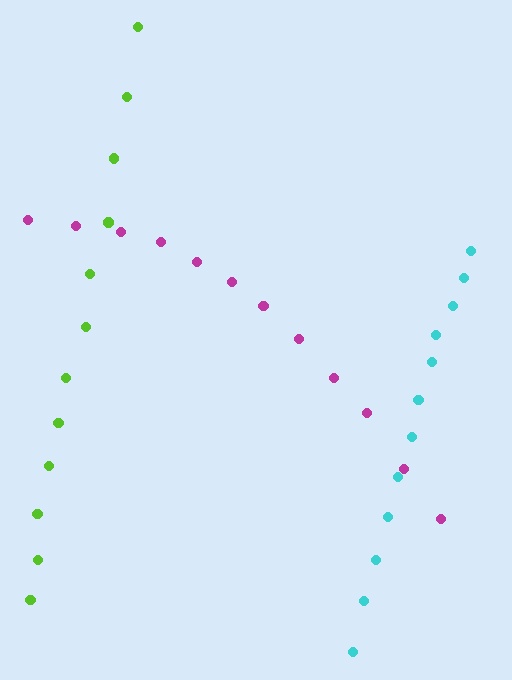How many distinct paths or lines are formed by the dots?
There are 3 distinct paths.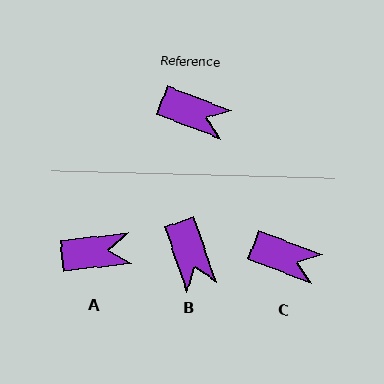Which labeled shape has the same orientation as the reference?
C.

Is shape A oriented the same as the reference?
No, it is off by about 27 degrees.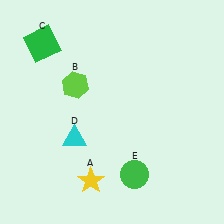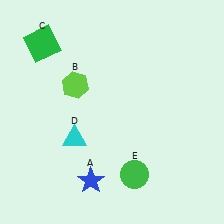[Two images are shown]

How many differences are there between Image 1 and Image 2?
There is 1 difference between the two images.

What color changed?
The star (A) changed from yellow in Image 1 to blue in Image 2.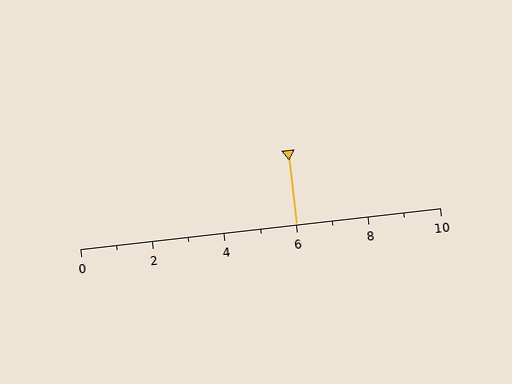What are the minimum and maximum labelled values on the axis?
The axis runs from 0 to 10.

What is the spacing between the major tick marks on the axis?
The major ticks are spaced 2 apart.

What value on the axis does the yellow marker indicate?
The marker indicates approximately 6.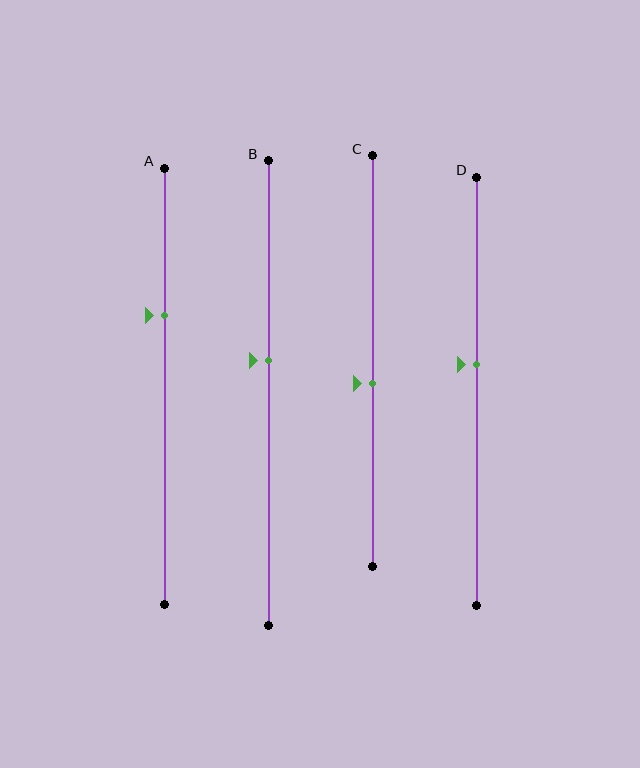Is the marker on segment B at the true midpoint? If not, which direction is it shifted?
No, the marker on segment B is shifted upward by about 7% of the segment length.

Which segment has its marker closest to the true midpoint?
Segment C has its marker closest to the true midpoint.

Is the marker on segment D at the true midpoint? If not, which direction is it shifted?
No, the marker on segment D is shifted upward by about 6% of the segment length.